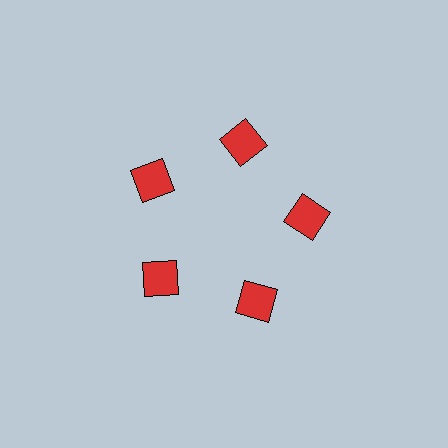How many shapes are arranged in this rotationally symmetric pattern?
There are 5 shapes, arranged in 5 groups of 1.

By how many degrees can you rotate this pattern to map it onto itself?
The pattern maps onto itself every 72 degrees of rotation.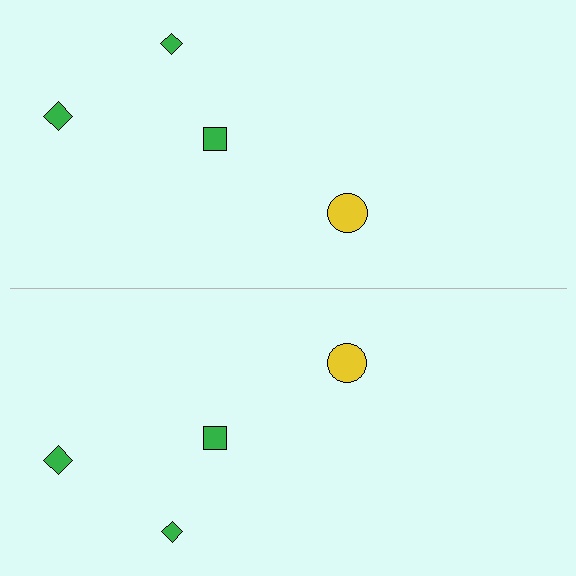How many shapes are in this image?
There are 8 shapes in this image.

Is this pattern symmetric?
Yes, this pattern has bilateral (reflection) symmetry.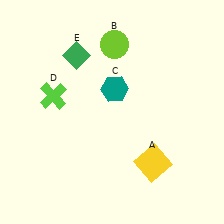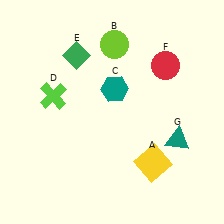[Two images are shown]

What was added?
A red circle (F), a teal triangle (G) were added in Image 2.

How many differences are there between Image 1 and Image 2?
There are 2 differences between the two images.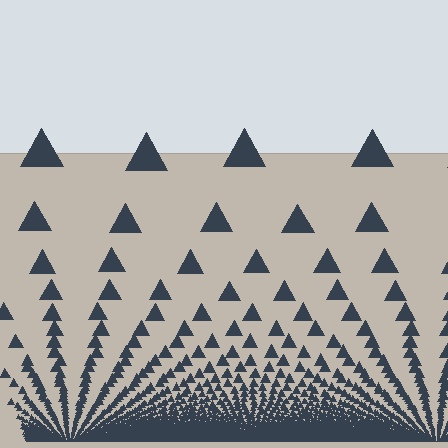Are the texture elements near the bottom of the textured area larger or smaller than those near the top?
Smaller. The gradient is inverted — elements near the bottom are smaller and denser.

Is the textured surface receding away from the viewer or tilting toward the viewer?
The surface appears to tilt toward the viewer. Texture elements get larger and sparser toward the top.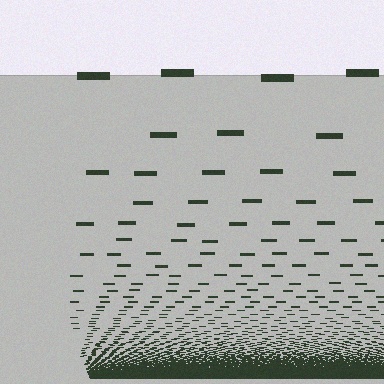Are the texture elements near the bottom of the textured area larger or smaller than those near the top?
Smaller. The gradient is inverted — elements near the bottom are smaller and denser.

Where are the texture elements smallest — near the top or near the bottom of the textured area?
Near the bottom.